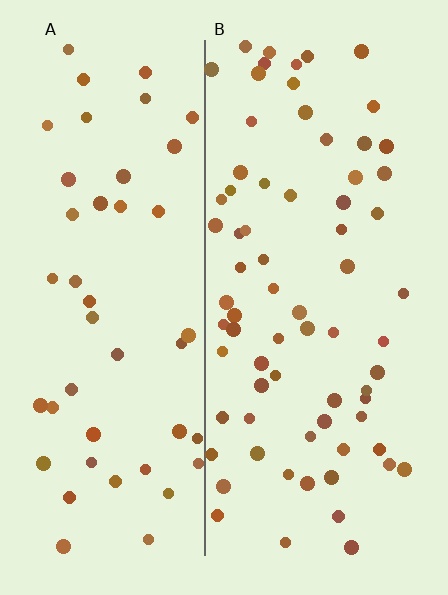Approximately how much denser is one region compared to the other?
Approximately 1.5× — region B over region A.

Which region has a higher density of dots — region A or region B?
B (the right).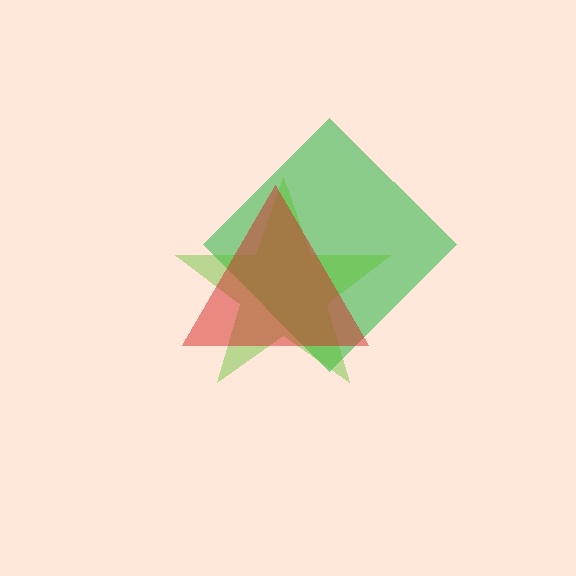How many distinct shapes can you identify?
There are 3 distinct shapes: a green diamond, a lime star, a red triangle.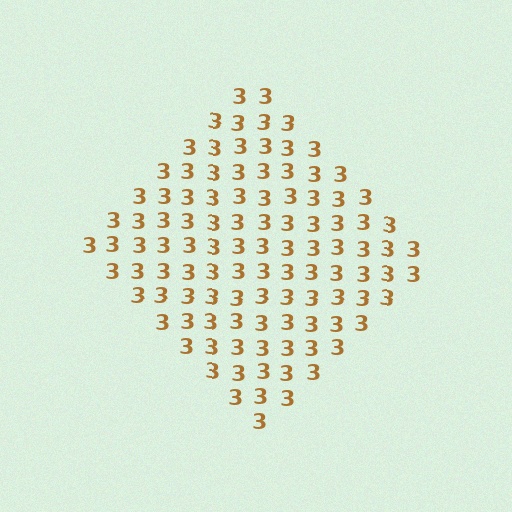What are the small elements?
The small elements are digit 3's.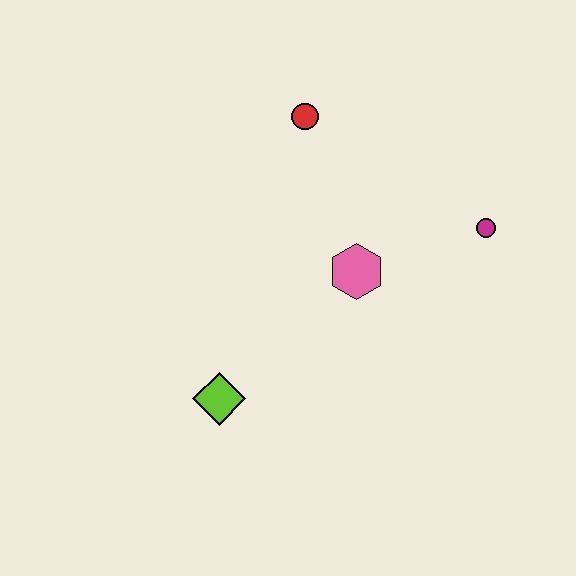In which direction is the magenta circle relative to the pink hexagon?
The magenta circle is to the right of the pink hexagon.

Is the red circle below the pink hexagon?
No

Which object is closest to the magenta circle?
The pink hexagon is closest to the magenta circle.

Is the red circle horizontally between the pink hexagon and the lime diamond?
Yes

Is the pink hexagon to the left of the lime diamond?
No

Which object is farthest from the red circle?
The lime diamond is farthest from the red circle.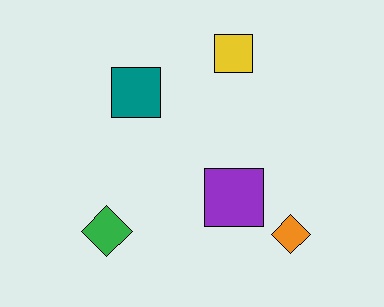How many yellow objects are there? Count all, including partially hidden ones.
There is 1 yellow object.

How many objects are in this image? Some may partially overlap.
There are 5 objects.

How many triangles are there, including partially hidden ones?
There are no triangles.